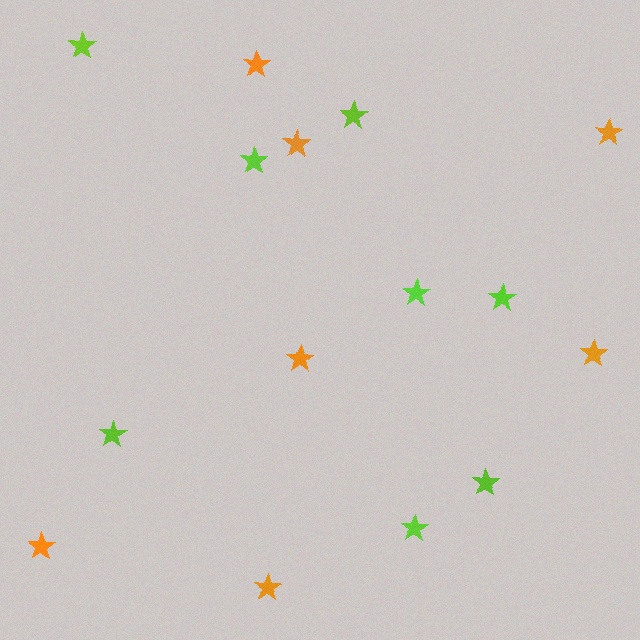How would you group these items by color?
There are 2 groups: one group of orange stars (7) and one group of lime stars (8).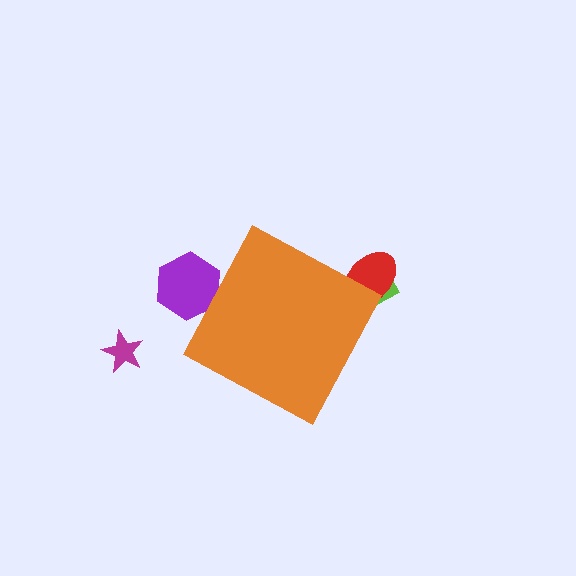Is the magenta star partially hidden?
No, the magenta star is fully visible.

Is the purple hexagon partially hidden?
Yes, the purple hexagon is partially hidden behind the orange diamond.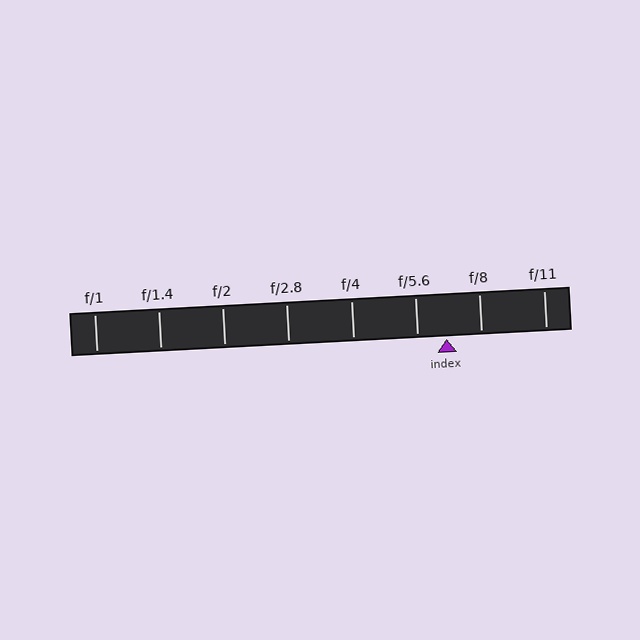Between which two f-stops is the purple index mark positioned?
The index mark is between f/5.6 and f/8.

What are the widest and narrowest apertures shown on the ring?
The widest aperture shown is f/1 and the narrowest is f/11.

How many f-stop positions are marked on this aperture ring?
There are 8 f-stop positions marked.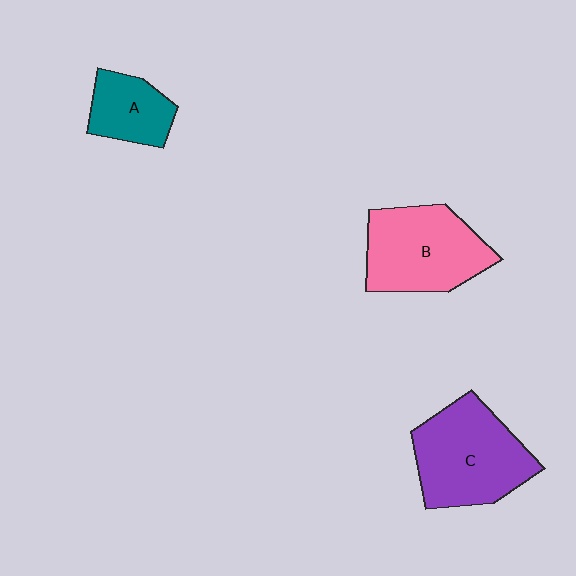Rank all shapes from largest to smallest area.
From largest to smallest: C (purple), B (pink), A (teal).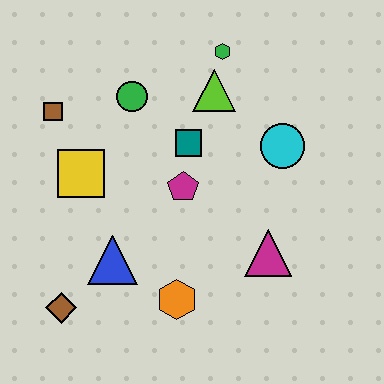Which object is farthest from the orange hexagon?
The green hexagon is farthest from the orange hexagon.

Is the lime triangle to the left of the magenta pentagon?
No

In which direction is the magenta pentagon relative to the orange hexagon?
The magenta pentagon is above the orange hexagon.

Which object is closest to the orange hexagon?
The blue triangle is closest to the orange hexagon.